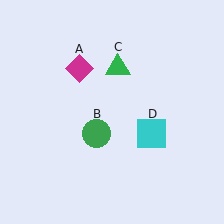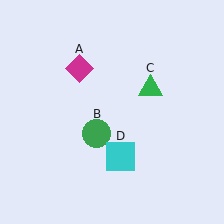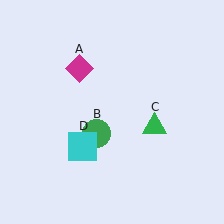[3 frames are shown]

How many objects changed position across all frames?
2 objects changed position: green triangle (object C), cyan square (object D).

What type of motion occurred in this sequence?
The green triangle (object C), cyan square (object D) rotated clockwise around the center of the scene.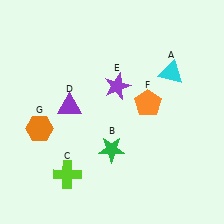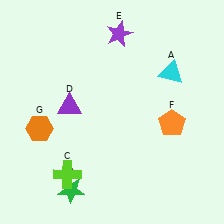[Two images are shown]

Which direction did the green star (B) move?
The green star (B) moved left.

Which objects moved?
The objects that moved are: the green star (B), the purple star (E), the orange pentagon (F).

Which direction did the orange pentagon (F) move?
The orange pentagon (F) moved right.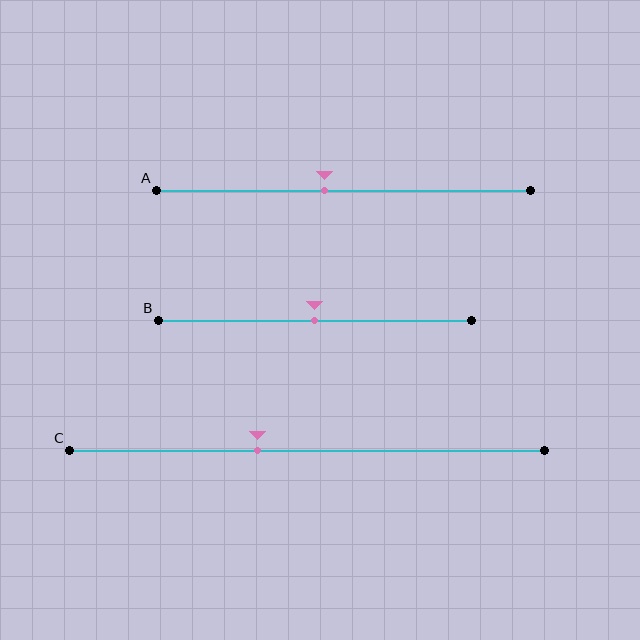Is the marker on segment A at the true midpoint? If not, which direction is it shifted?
No, the marker on segment A is shifted to the left by about 5% of the segment length.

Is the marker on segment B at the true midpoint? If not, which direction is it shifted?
Yes, the marker on segment B is at the true midpoint.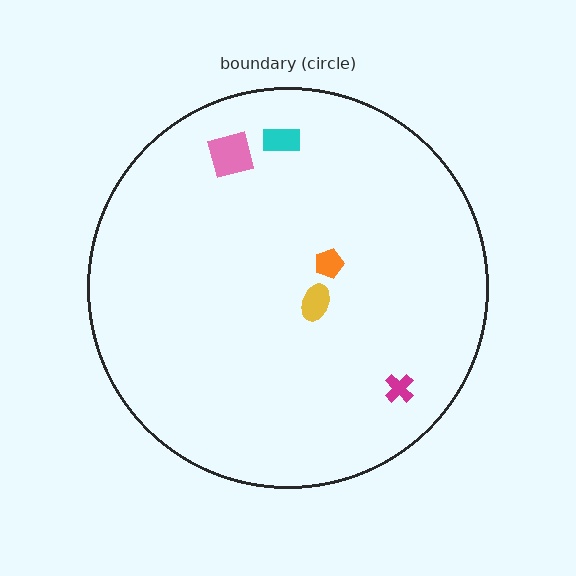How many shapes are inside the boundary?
5 inside, 0 outside.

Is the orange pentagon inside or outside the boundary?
Inside.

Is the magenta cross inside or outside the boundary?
Inside.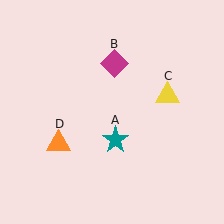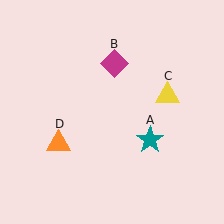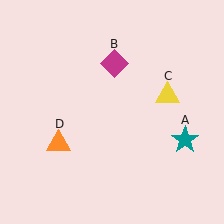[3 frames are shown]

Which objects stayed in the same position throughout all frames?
Magenta diamond (object B) and yellow triangle (object C) and orange triangle (object D) remained stationary.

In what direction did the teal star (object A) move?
The teal star (object A) moved right.